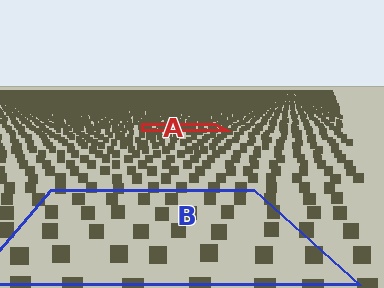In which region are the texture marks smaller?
The texture marks are smaller in region A, because it is farther away.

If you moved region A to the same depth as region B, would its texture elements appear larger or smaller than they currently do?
They would appear larger. At a closer depth, the same texture elements are projected at a bigger on-screen size.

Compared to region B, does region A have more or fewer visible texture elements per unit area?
Region A has more texture elements per unit area — they are packed more densely because it is farther away.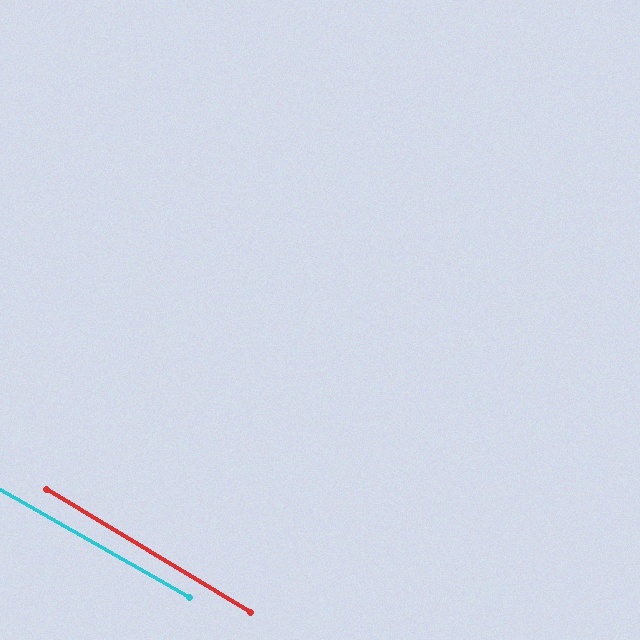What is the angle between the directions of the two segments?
Approximately 2 degrees.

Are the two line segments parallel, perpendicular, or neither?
Parallel — their directions differ by only 1.6°.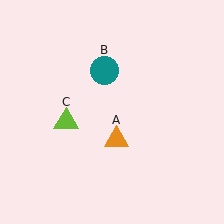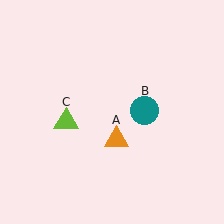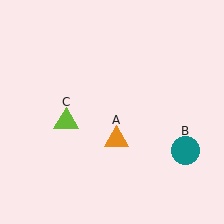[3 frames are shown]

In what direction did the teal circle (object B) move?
The teal circle (object B) moved down and to the right.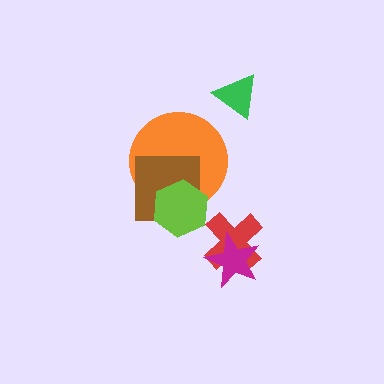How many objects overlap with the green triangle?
0 objects overlap with the green triangle.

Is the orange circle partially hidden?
Yes, it is partially covered by another shape.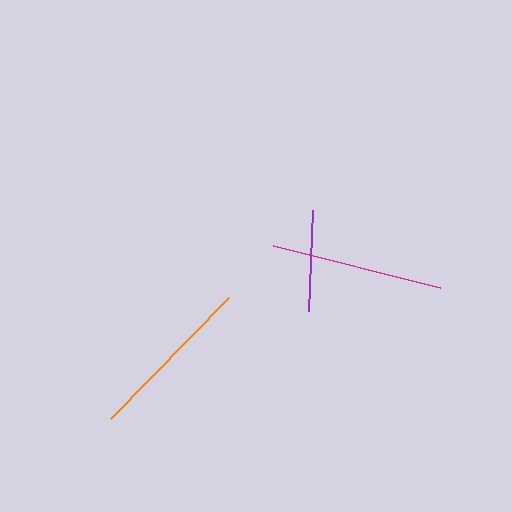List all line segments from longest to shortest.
From longest to shortest: magenta, orange, purple.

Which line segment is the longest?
The magenta line is the longest at approximately 172 pixels.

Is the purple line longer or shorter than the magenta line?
The magenta line is longer than the purple line.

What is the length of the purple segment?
The purple segment is approximately 100 pixels long.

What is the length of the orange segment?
The orange segment is approximately 169 pixels long.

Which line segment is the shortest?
The purple line is the shortest at approximately 100 pixels.